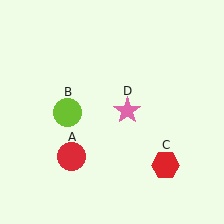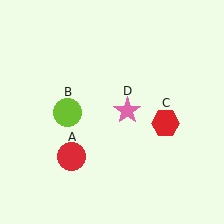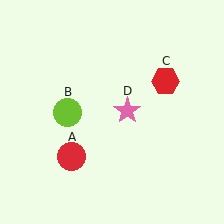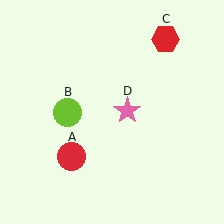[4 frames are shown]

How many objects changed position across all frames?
1 object changed position: red hexagon (object C).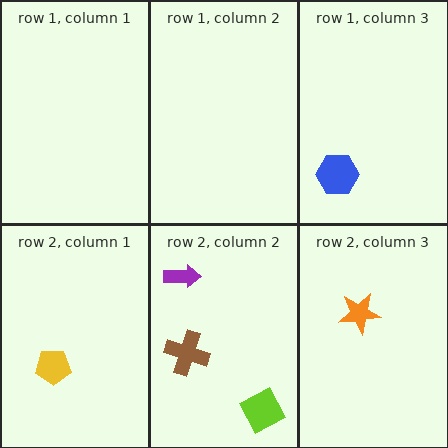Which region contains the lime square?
The row 2, column 2 region.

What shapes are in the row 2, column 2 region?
The brown cross, the purple arrow, the lime square.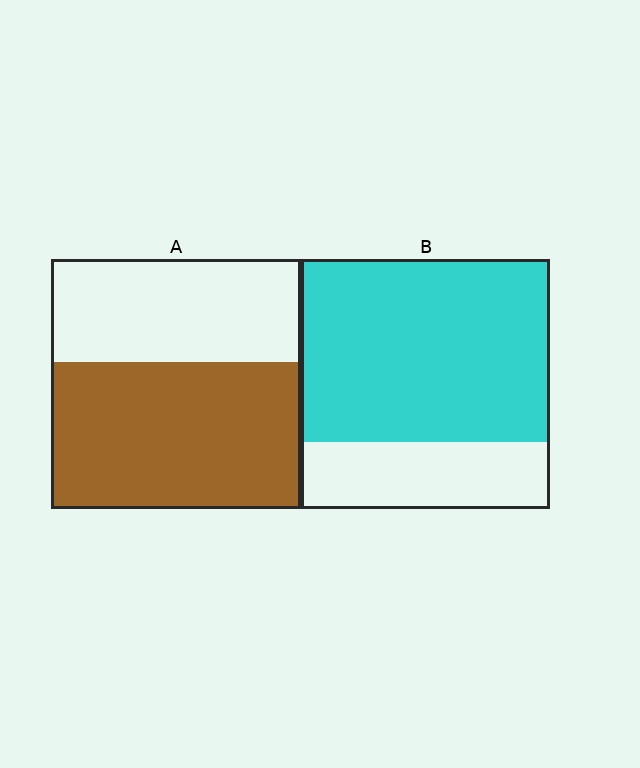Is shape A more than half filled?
Yes.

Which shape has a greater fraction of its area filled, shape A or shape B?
Shape B.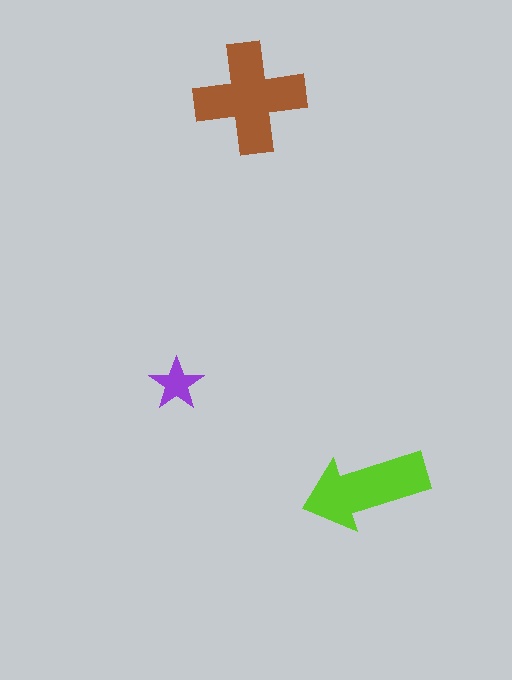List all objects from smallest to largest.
The purple star, the lime arrow, the brown cross.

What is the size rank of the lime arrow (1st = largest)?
2nd.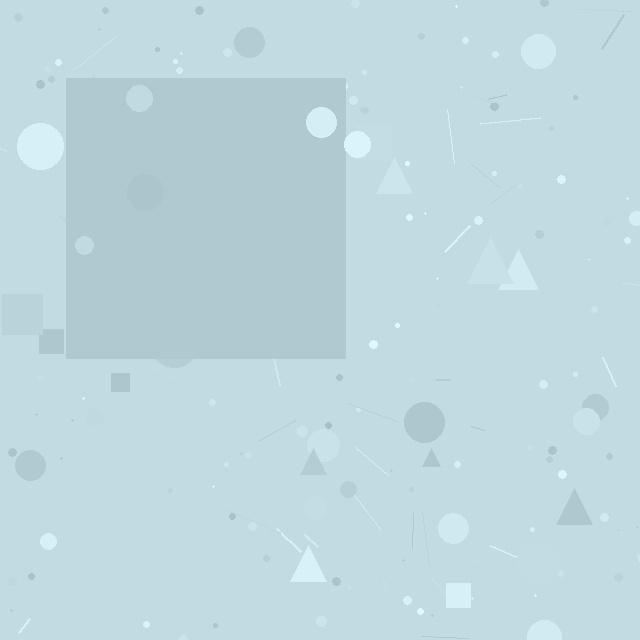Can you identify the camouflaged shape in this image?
The camouflaged shape is a square.